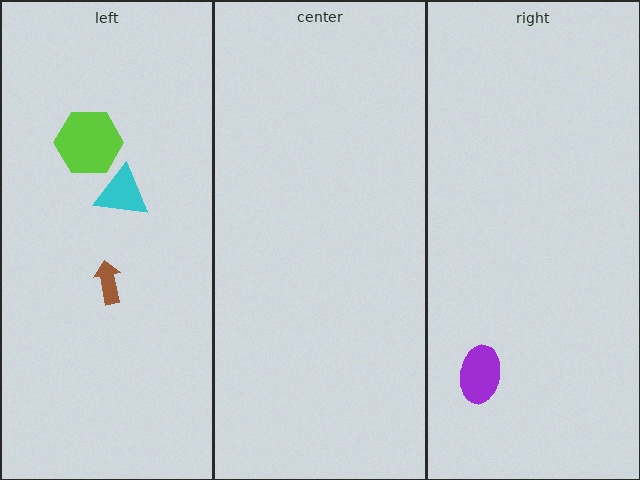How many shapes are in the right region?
1.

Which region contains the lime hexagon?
The left region.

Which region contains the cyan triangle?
The left region.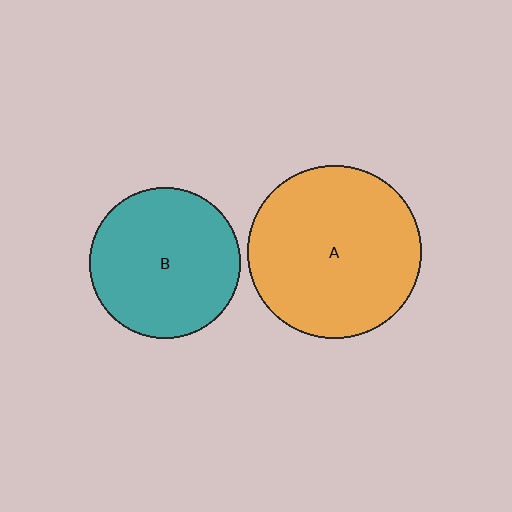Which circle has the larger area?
Circle A (orange).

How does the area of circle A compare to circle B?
Approximately 1.3 times.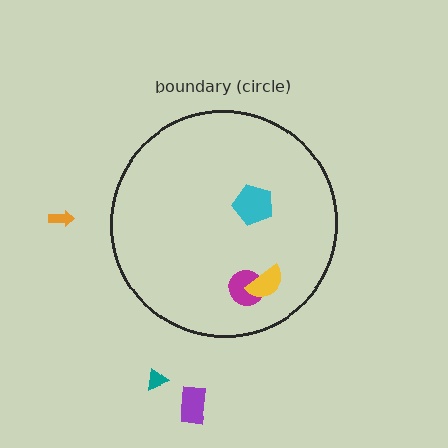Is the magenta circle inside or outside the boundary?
Inside.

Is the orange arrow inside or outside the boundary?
Outside.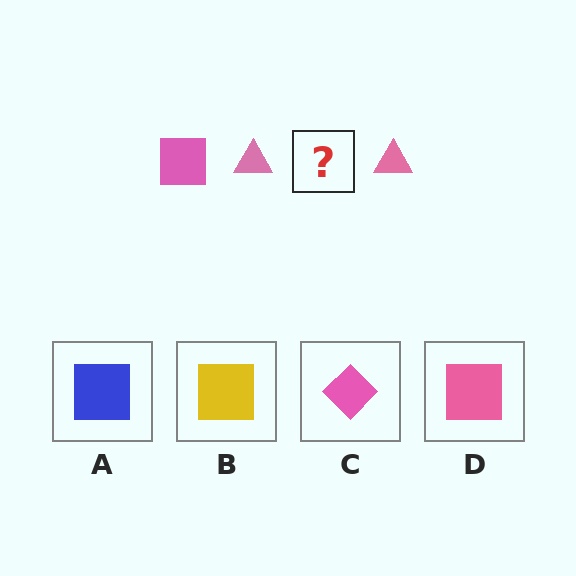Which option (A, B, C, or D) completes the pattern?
D.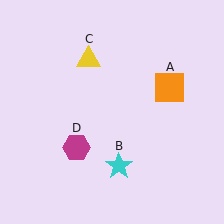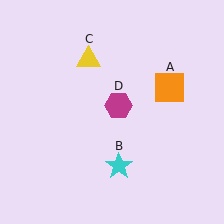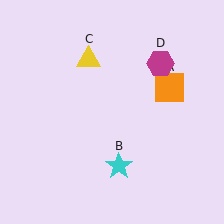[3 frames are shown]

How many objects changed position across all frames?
1 object changed position: magenta hexagon (object D).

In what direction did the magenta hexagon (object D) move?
The magenta hexagon (object D) moved up and to the right.